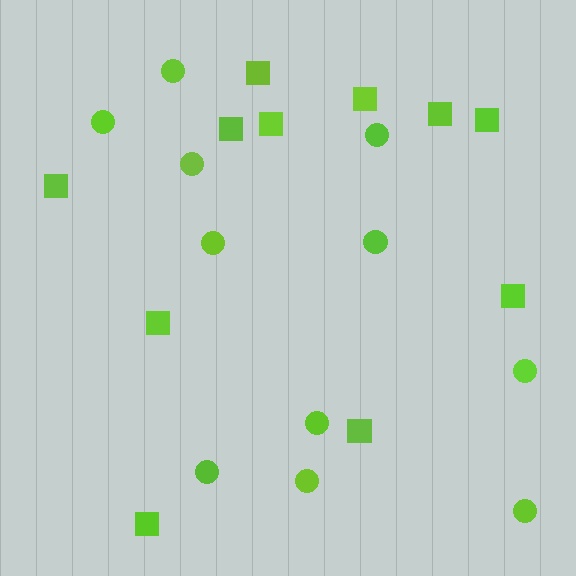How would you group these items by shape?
There are 2 groups: one group of circles (11) and one group of squares (11).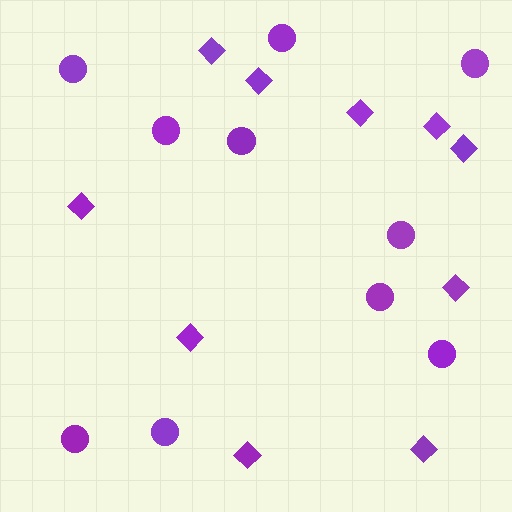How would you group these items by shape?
There are 2 groups: one group of circles (10) and one group of diamonds (10).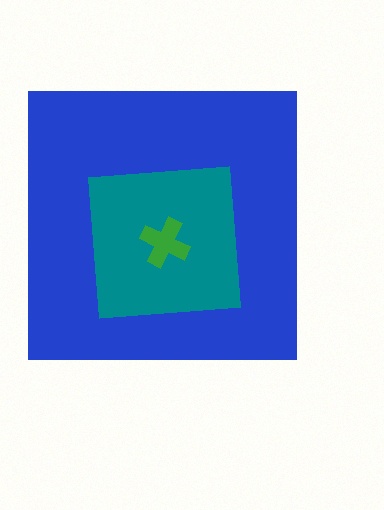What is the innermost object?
The green cross.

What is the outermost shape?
The blue square.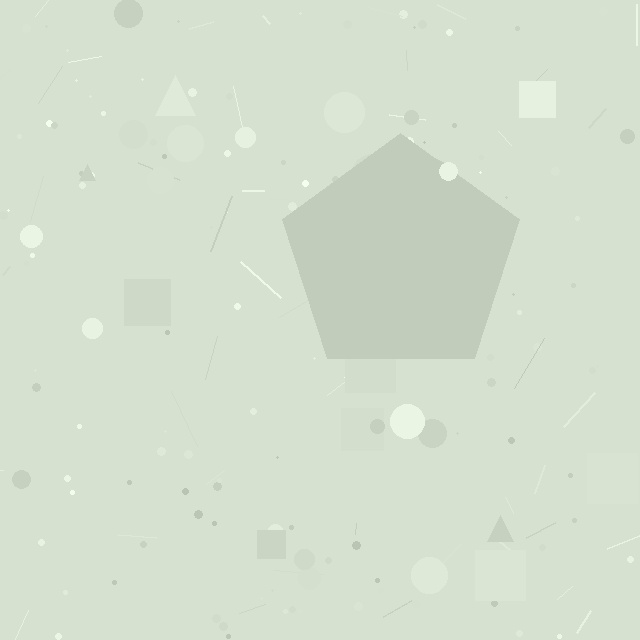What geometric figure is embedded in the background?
A pentagon is embedded in the background.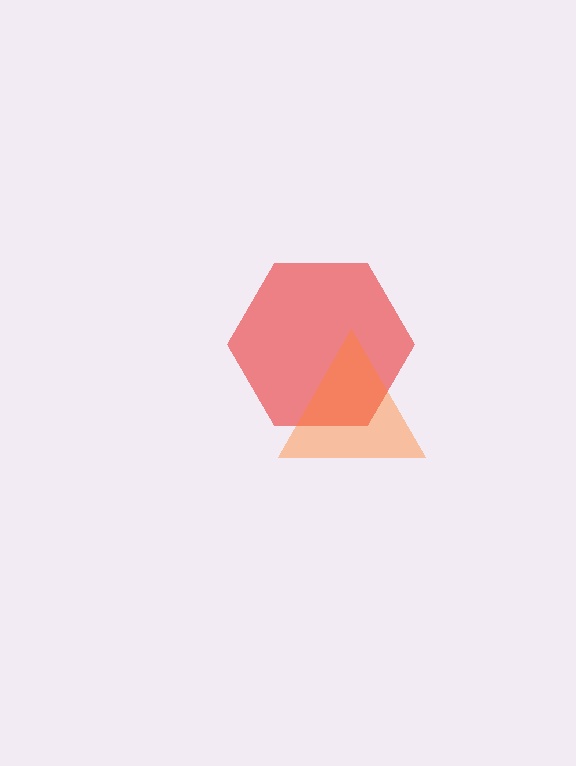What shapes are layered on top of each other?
The layered shapes are: a red hexagon, an orange triangle.